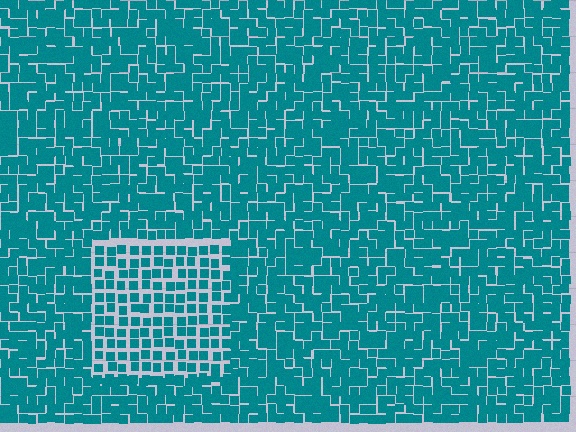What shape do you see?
I see a rectangle.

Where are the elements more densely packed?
The elements are more densely packed outside the rectangle boundary.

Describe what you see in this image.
The image contains small teal elements arranged at two different densities. A rectangle-shaped region is visible where the elements are less densely packed than the surrounding area.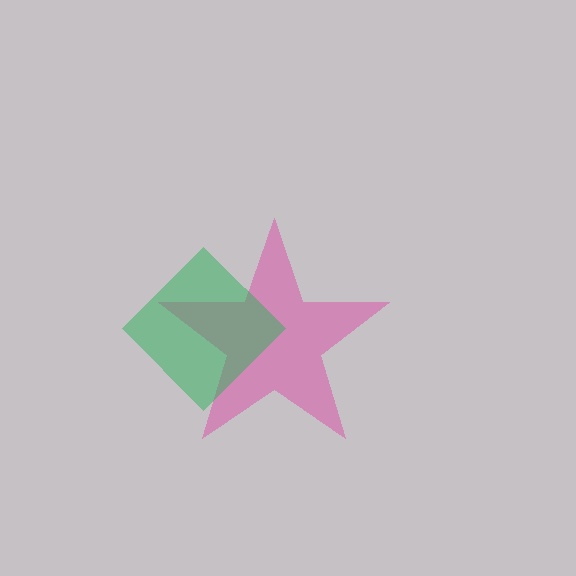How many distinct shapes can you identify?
There are 2 distinct shapes: a pink star, a green diamond.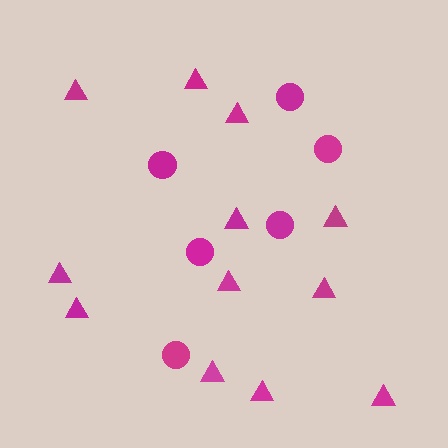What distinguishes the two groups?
There are 2 groups: one group of circles (6) and one group of triangles (12).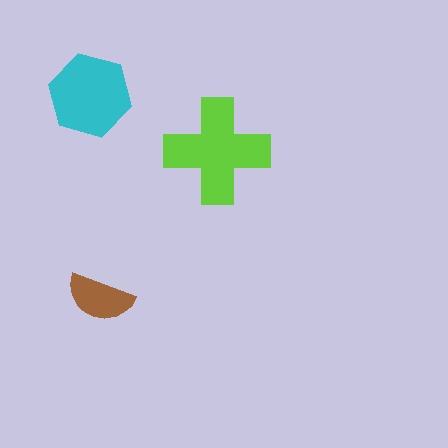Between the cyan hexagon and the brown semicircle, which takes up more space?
The cyan hexagon.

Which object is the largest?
The lime cross.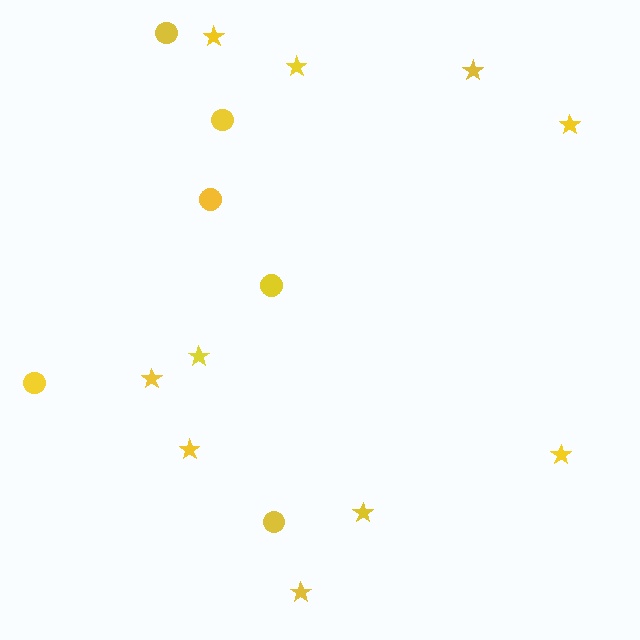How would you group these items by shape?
There are 2 groups: one group of circles (6) and one group of stars (10).